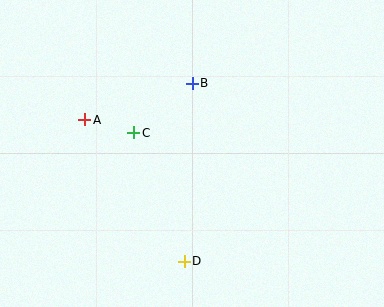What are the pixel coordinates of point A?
Point A is at (85, 120).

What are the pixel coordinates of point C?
Point C is at (134, 133).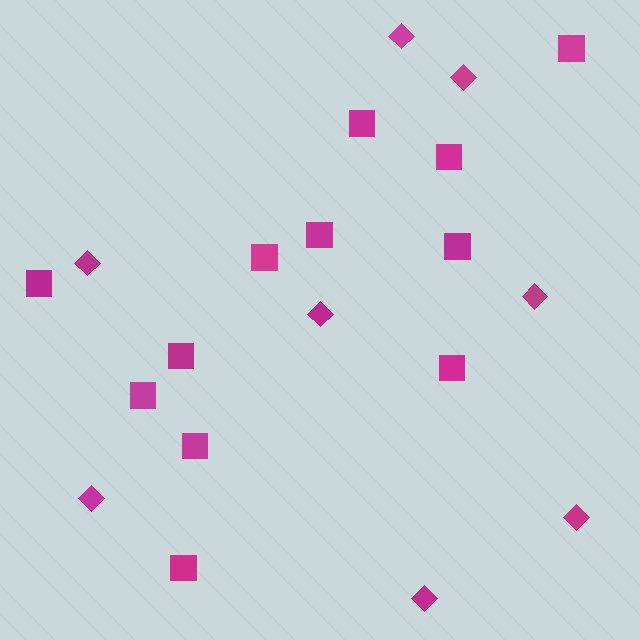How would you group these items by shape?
There are 2 groups: one group of squares (12) and one group of diamonds (8).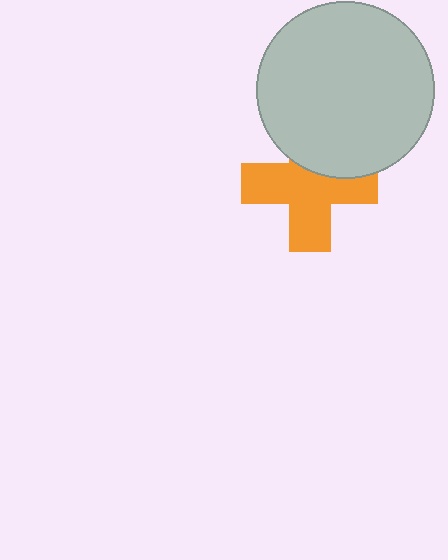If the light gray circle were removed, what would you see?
You would see the complete orange cross.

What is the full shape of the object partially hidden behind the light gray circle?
The partially hidden object is an orange cross.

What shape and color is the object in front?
The object in front is a light gray circle.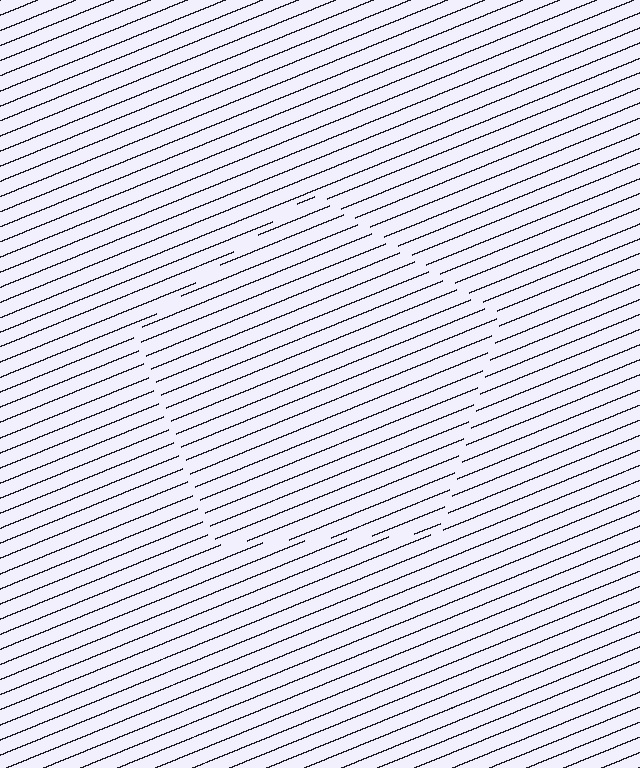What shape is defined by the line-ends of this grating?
An illusory pentagon. The interior of the shape contains the same grating, shifted by half a period — the contour is defined by the phase discontinuity where line-ends from the inner and outer gratings abut.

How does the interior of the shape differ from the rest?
The interior of the shape contains the same grating, shifted by half a period — the contour is defined by the phase discontinuity where line-ends from the inner and outer gratings abut.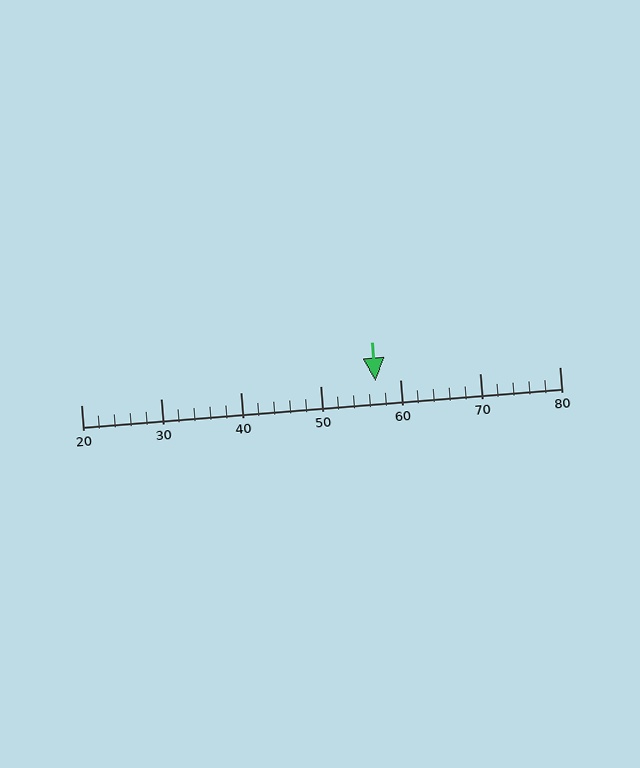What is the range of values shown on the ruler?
The ruler shows values from 20 to 80.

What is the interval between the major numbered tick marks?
The major tick marks are spaced 10 units apart.